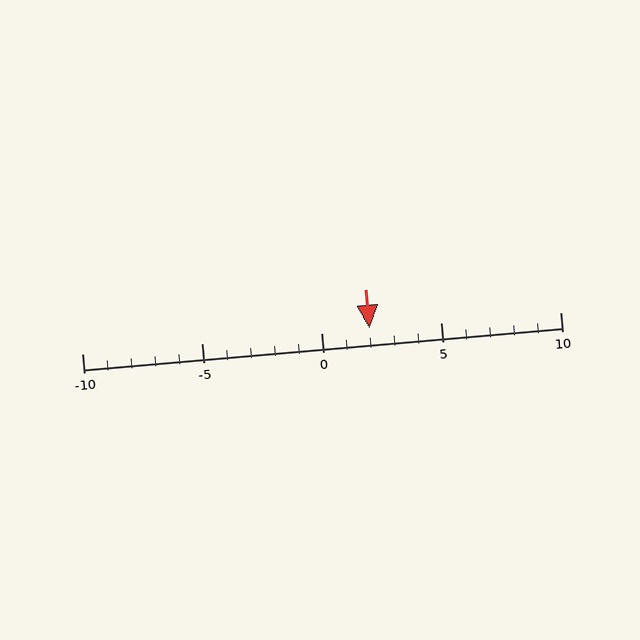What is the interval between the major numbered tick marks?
The major tick marks are spaced 5 units apart.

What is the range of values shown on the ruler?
The ruler shows values from -10 to 10.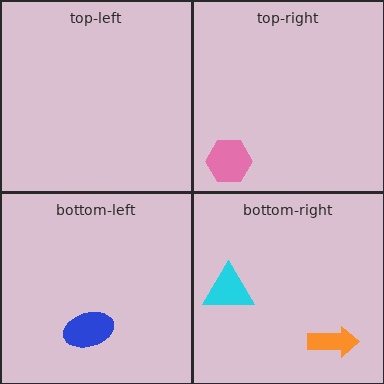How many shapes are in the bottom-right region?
2.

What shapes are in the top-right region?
The pink hexagon.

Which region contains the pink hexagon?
The top-right region.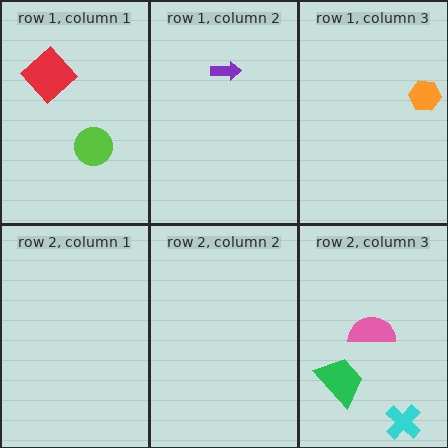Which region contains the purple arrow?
The row 1, column 2 region.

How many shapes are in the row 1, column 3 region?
1.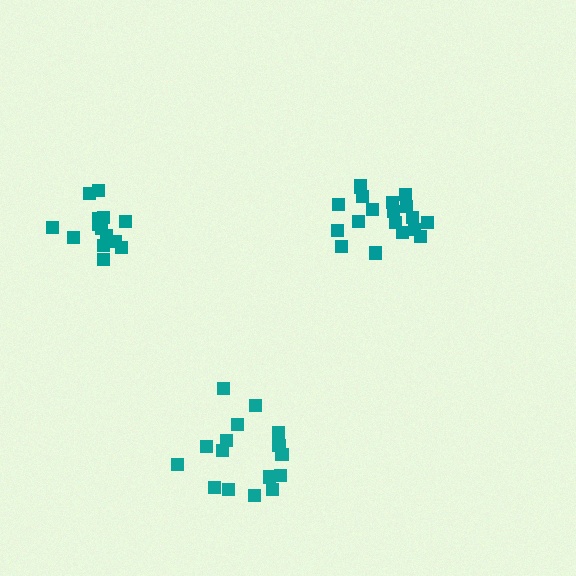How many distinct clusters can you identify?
There are 3 distinct clusters.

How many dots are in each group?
Group 1: 14 dots, Group 2: 16 dots, Group 3: 19 dots (49 total).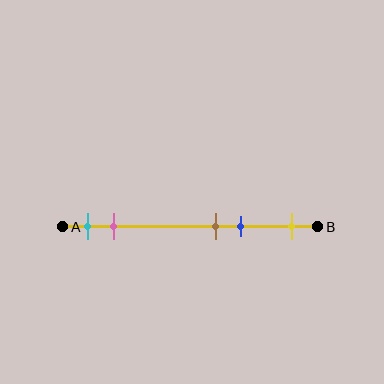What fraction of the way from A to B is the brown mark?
The brown mark is approximately 60% (0.6) of the way from A to B.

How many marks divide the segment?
There are 5 marks dividing the segment.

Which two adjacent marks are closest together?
The brown and blue marks are the closest adjacent pair.